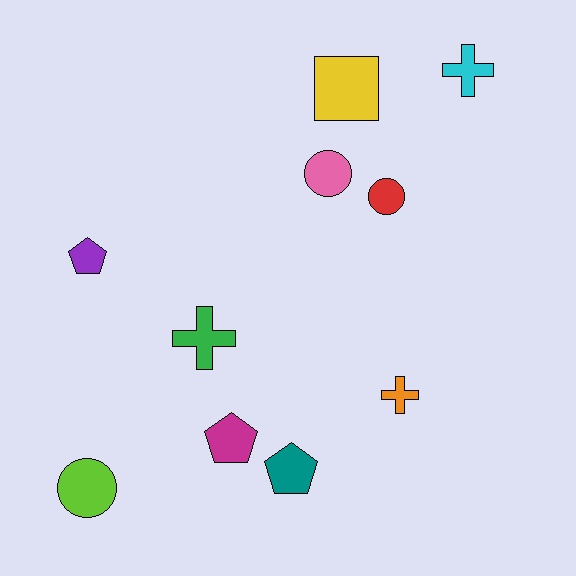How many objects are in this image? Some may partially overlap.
There are 10 objects.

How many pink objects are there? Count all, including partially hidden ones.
There is 1 pink object.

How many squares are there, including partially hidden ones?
There is 1 square.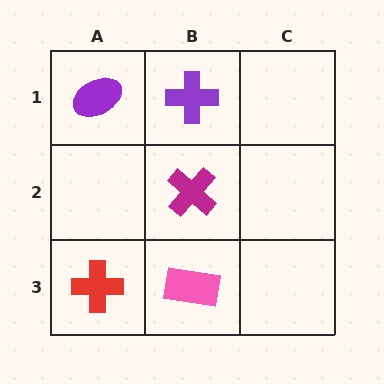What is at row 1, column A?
A purple ellipse.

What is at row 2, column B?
A magenta cross.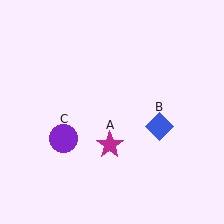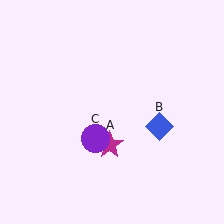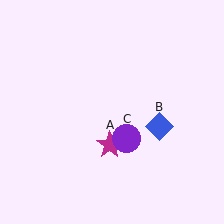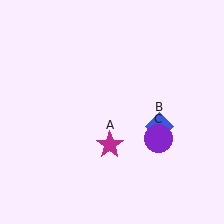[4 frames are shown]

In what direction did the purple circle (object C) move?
The purple circle (object C) moved right.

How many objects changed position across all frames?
1 object changed position: purple circle (object C).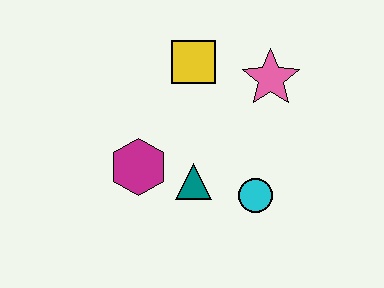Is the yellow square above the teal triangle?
Yes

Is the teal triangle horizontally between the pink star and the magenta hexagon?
Yes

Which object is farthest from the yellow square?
The cyan circle is farthest from the yellow square.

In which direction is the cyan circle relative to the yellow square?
The cyan circle is below the yellow square.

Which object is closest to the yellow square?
The pink star is closest to the yellow square.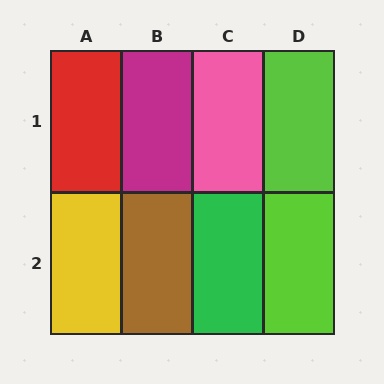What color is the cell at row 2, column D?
Lime.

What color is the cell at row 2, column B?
Brown.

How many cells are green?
1 cell is green.